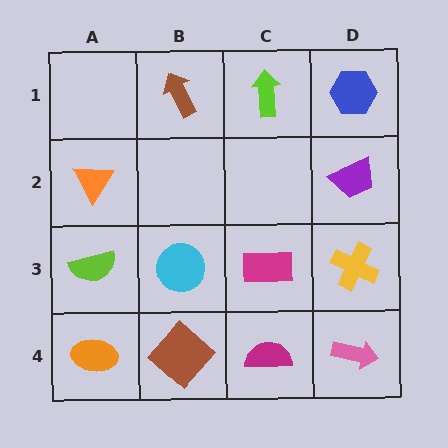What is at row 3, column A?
A lime semicircle.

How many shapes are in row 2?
2 shapes.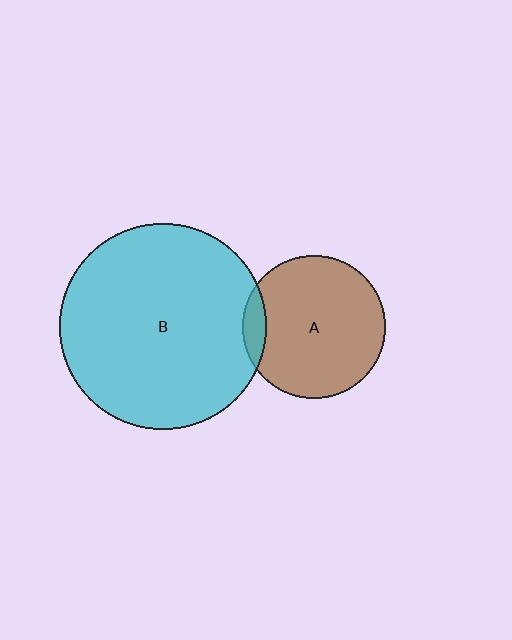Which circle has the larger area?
Circle B (cyan).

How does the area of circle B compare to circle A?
Approximately 2.1 times.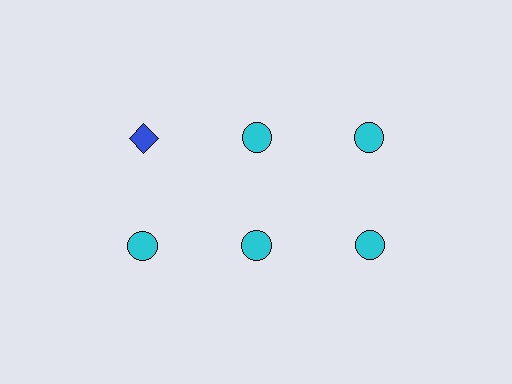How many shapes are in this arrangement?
There are 6 shapes arranged in a grid pattern.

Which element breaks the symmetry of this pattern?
The blue diamond in the top row, leftmost column breaks the symmetry. All other shapes are cyan circles.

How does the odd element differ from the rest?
It differs in both color (blue instead of cyan) and shape (diamond instead of circle).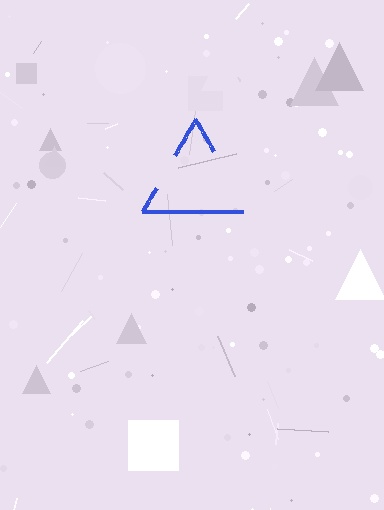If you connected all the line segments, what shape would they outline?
They would outline a triangle.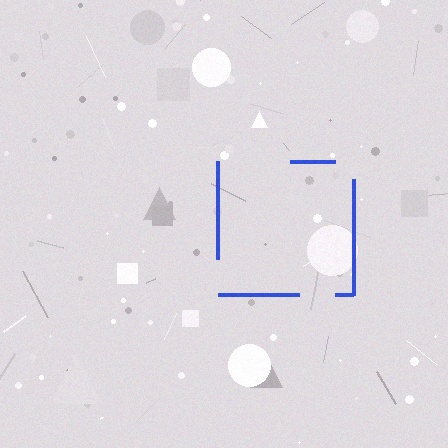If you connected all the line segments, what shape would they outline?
They would outline a square.